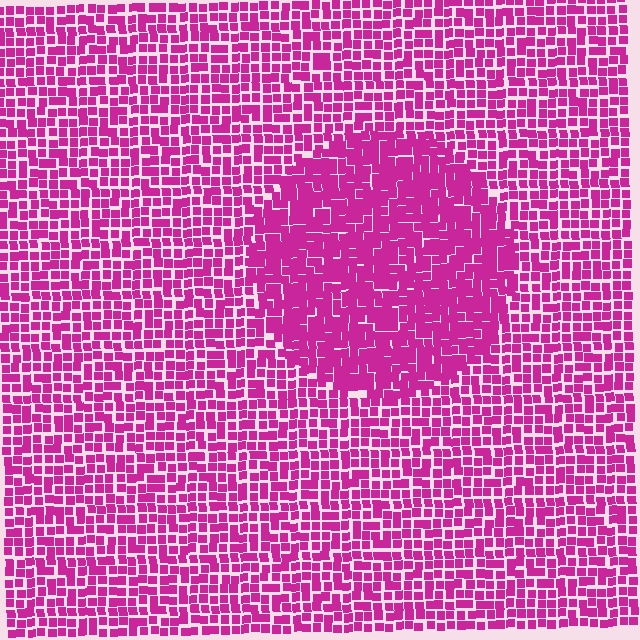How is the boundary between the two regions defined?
The boundary is defined by a change in element density (approximately 1.5x ratio). All elements are the same color, size, and shape.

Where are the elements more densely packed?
The elements are more densely packed inside the circle boundary.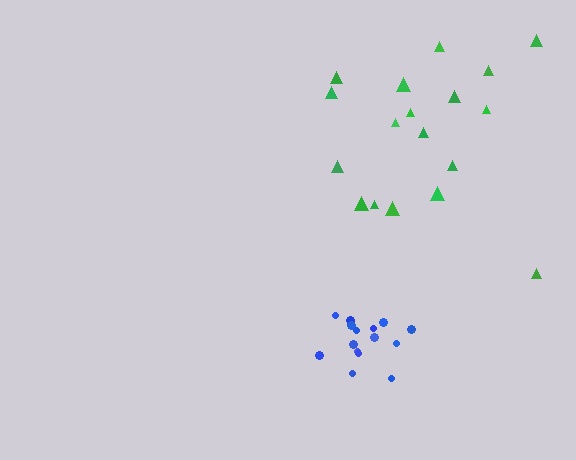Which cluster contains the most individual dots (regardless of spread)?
Green (18).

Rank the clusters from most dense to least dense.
blue, green.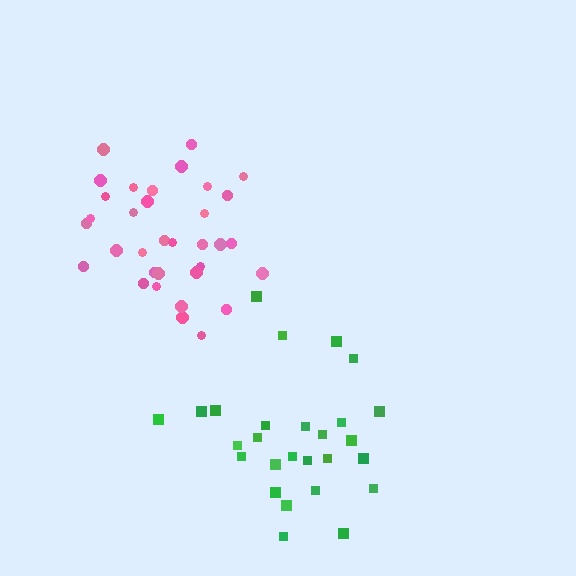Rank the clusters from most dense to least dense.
pink, green.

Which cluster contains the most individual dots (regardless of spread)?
Pink (34).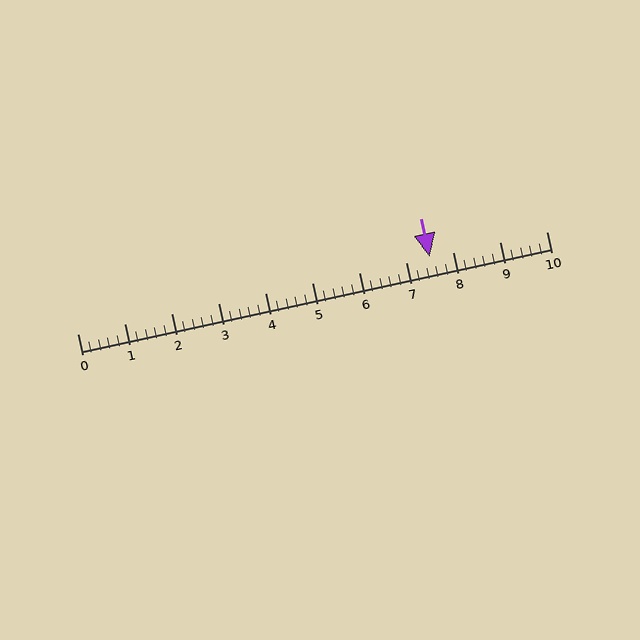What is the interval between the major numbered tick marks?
The major tick marks are spaced 1 units apart.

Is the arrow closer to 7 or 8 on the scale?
The arrow is closer to 8.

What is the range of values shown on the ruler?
The ruler shows values from 0 to 10.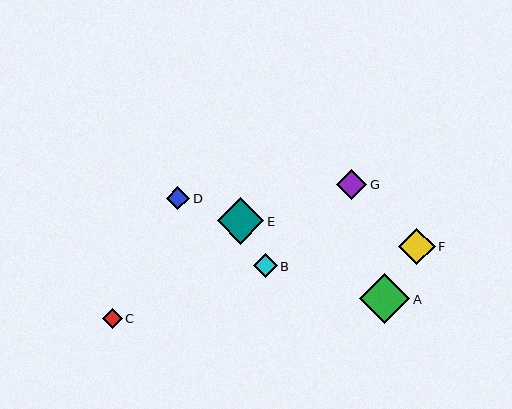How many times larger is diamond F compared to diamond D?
Diamond F is approximately 1.6 times the size of diamond D.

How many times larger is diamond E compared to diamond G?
Diamond E is approximately 1.5 times the size of diamond G.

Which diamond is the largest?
Diamond A is the largest with a size of approximately 50 pixels.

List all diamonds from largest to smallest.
From largest to smallest: A, E, F, G, B, D, C.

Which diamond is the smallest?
Diamond C is the smallest with a size of approximately 20 pixels.